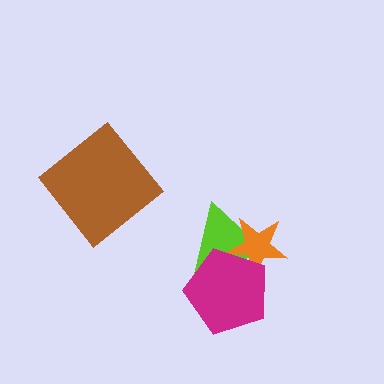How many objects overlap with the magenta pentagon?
2 objects overlap with the magenta pentagon.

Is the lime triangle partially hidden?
Yes, it is partially covered by another shape.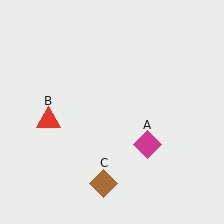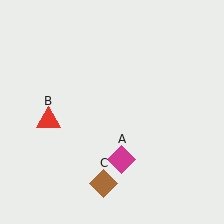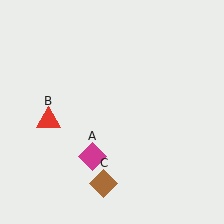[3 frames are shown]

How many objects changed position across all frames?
1 object changed position: magenta diamond (object A).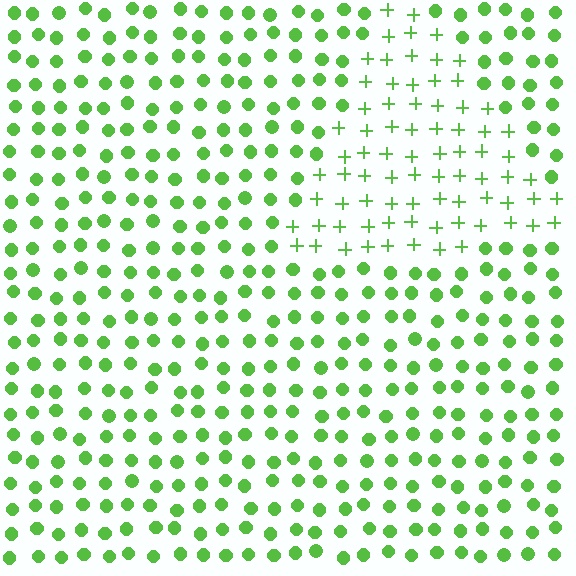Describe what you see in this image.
The image is filled with small lime elements arranged in a uniform grid. A triangle-shaped region contains plus signs, while the surrounding area contains circles. The boundary is defined purely by the change in element shape.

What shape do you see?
I see a triangle.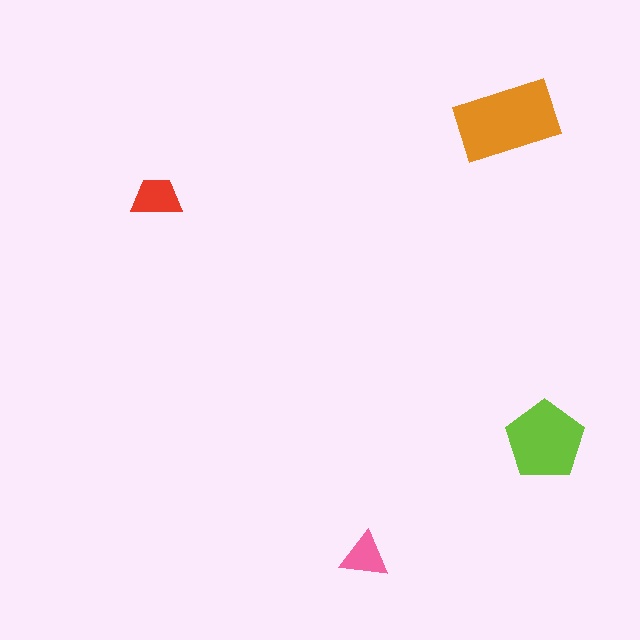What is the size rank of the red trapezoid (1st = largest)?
3rd.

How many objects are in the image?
There are 4 objects in the image.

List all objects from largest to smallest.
The orange rectangle, the lime pentagon, the red trapezoid, the pink triangle.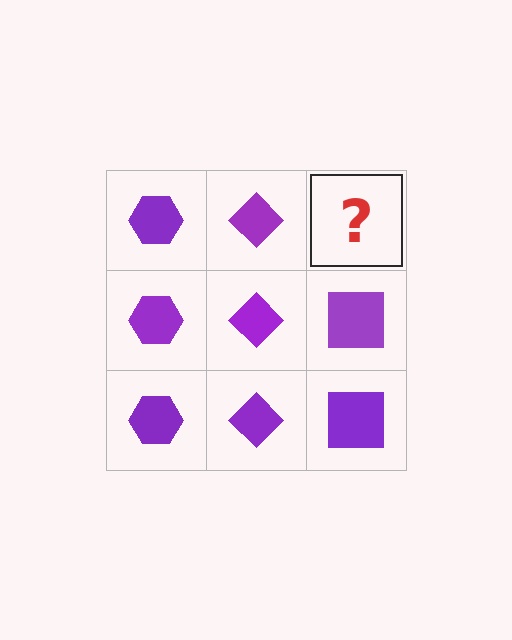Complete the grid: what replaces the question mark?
The question mark should be replaced with a purple square.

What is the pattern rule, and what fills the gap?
The rule is that each column has a consistent shape. The gap should be filled with a purple square.